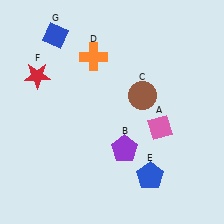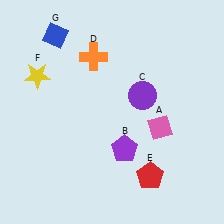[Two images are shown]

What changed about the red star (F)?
In Image 1, F is red. In Image 2, it changed to yellow.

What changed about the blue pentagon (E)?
In Image 1, E is blue. In Image 2, it changed to red.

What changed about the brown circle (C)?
In Image 1, C is brown. In Image 2, it changed to purple.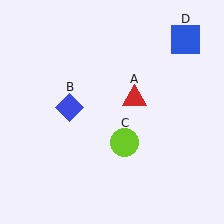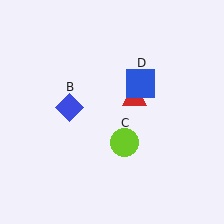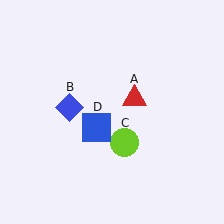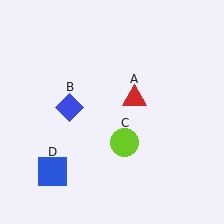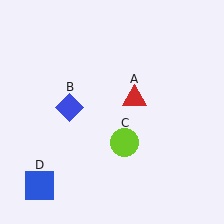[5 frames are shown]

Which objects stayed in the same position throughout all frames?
Red triangle (object A) and blue diamond (object B) and lime circle (object C) remained stationary.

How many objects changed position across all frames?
1 object changed position: blue square (object D).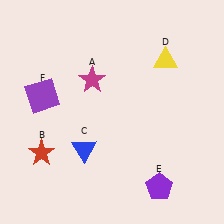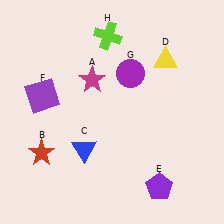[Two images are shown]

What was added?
A purple circle (G), a lime cross (H) were added in Image 2.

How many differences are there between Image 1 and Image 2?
There are 2 differences between the two images.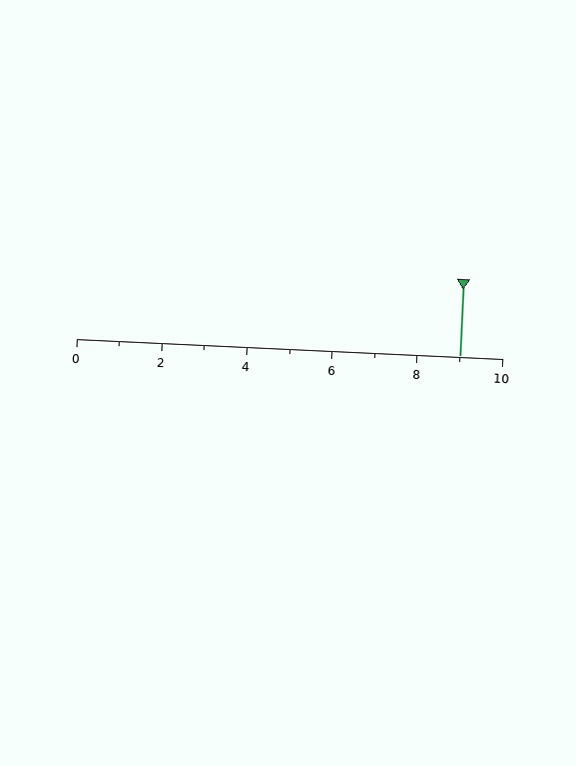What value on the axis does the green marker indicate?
The marker indicates approximately 9.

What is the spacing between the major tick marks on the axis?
The major ticks are spaced 2 apart.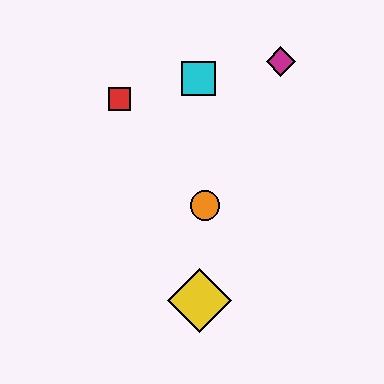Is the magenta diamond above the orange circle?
Yes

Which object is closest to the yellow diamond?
The orange circle is closest to the yellow diamond.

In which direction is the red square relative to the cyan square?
The red square is to the left of the cyan square.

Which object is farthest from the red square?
The yellow diamond is farthest from the red square.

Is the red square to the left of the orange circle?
Yes